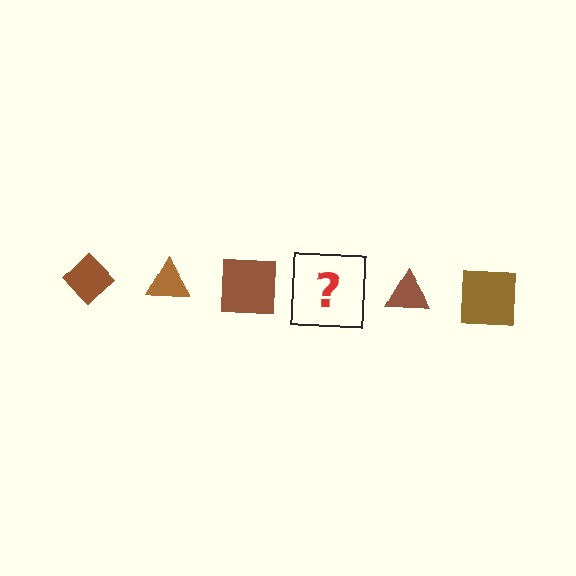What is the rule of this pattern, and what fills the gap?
The rule is that the pattern cycles through diamond, triangle, square shapes in brown. The gap should be filled with a brown diamond.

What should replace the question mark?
The question mark should be replaced with a brown diamond.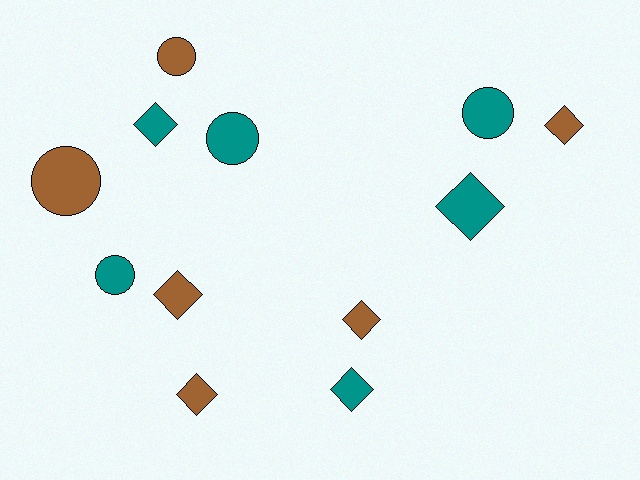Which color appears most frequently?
Brown, with 6 objects.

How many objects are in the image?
There are 12 objects.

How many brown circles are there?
There are 2 brown circles.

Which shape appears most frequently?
Diamond, with 7 objects.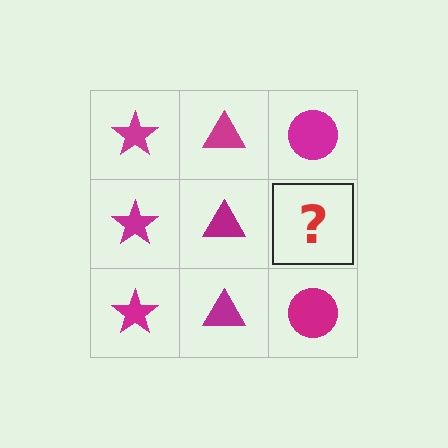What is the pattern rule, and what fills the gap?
The rule is that each column has a consistent shape. The gap should be filled with a magenta circle.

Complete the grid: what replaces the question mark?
The question mark should be replaced with a magenta circle.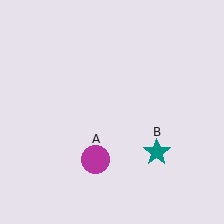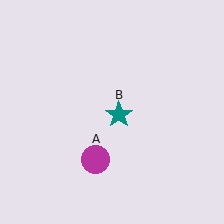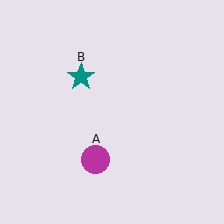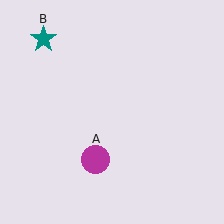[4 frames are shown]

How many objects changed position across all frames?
1 object changed position: teal star (object B).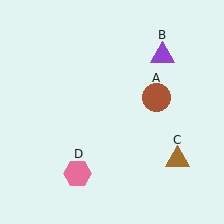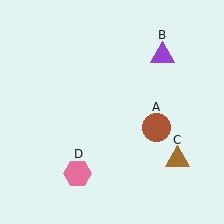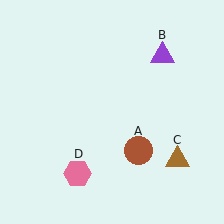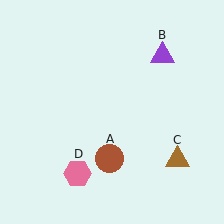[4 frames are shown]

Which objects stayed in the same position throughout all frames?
Purple triangle (object B) and brown triangle (object C) and pink hexagon (object D) remained stationary.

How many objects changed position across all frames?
1 object changed position: brown circle (object A).